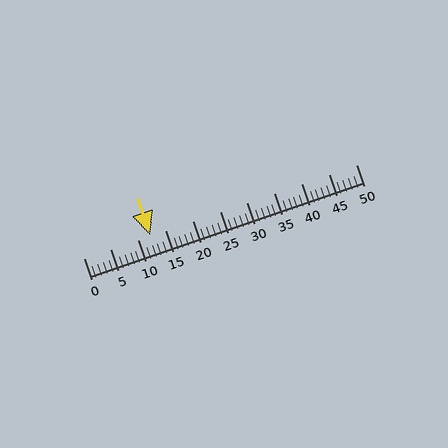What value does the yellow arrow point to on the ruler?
The yellow arrow points to approximately 12.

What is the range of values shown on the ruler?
The ruler shows values from 0 to 50.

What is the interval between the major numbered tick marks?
The major tick marks are spaced 5 units apart.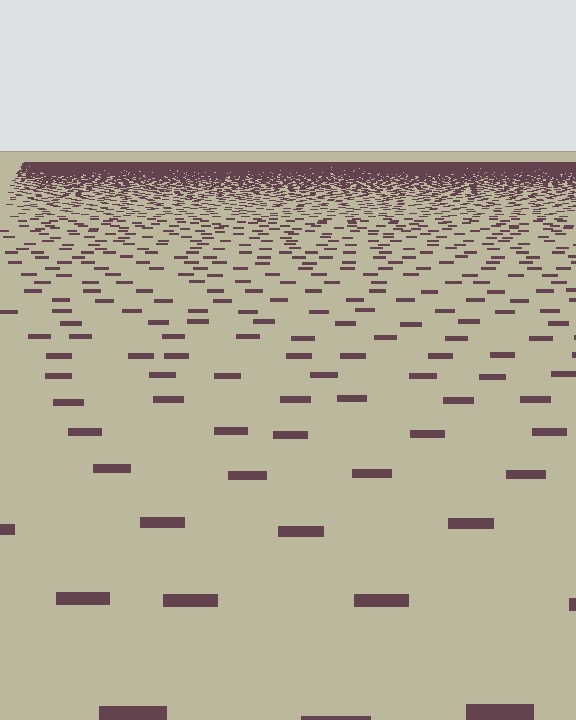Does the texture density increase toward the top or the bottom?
Density increases toward the top.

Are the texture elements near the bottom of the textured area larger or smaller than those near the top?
Larger. Near the bottom, elements are closer to the viewer and appear at a bigger on-screen size.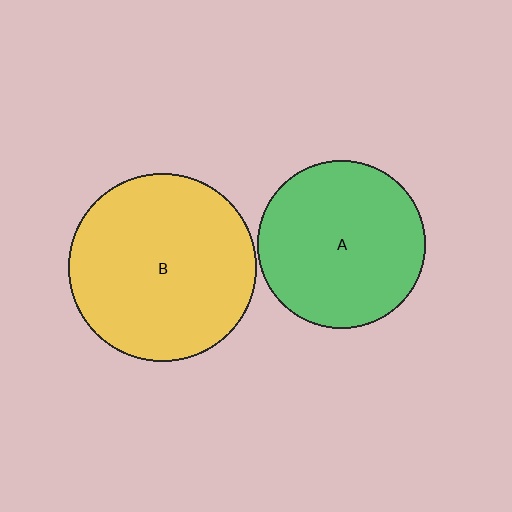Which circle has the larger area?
Circle B (yellow).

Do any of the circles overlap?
No, none of the circles overlap.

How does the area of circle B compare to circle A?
Approximately 1.3 times.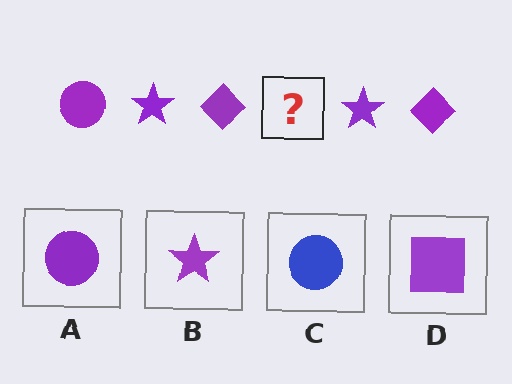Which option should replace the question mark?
Option A.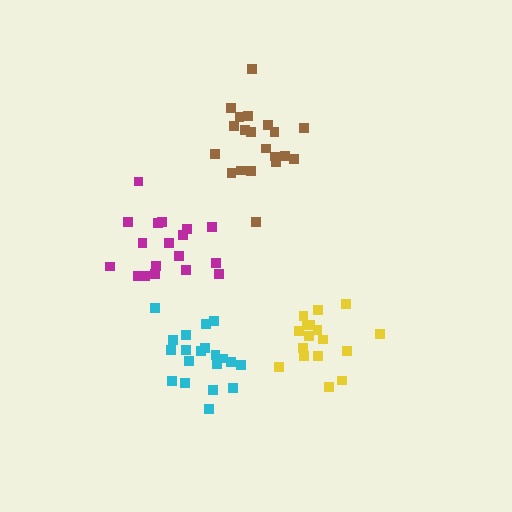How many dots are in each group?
Group 1: 17 dots, Group 2: 18 dots, Group 3: 20 dots, Group 4: 20 dots (75 total).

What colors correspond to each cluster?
The clusters are colored: yellow, magenta, brown, cyan.